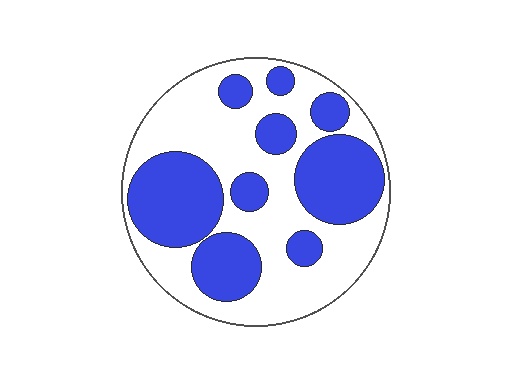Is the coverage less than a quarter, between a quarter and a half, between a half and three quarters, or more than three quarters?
Between a quarter and a half.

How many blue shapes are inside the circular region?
9.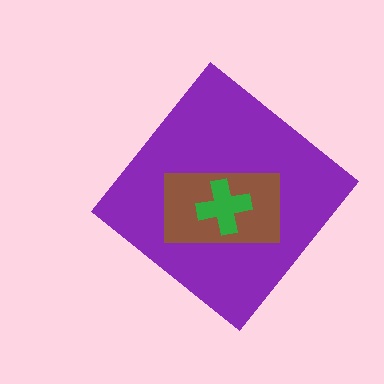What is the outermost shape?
The purple diamond.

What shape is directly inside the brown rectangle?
The green cross.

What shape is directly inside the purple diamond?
The brown rectangle.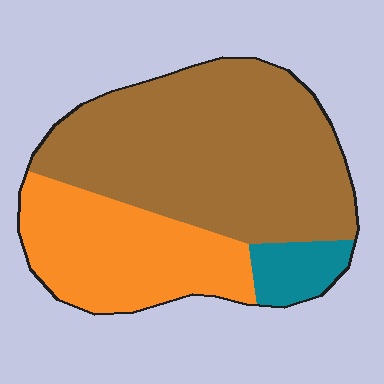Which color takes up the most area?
Brown, at roughly 60%.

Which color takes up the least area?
Teal, at roughly 10%.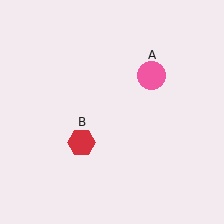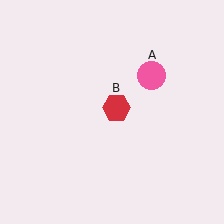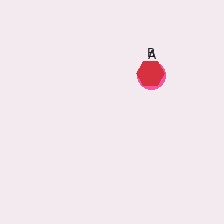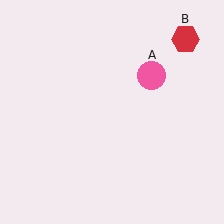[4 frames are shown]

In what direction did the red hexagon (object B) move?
The red hexagon (object B) moved up and to the right.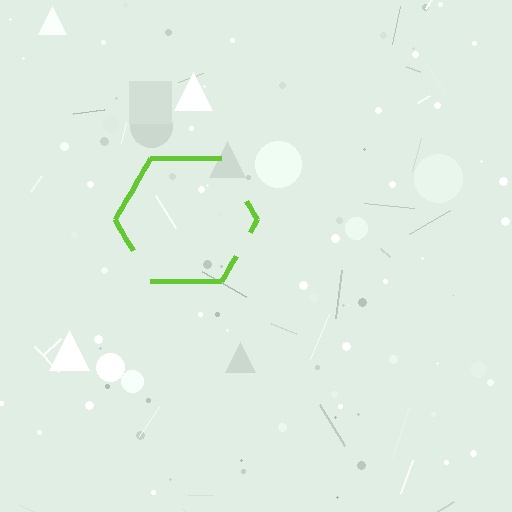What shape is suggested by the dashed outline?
The dashed outline suggests a hexagon.